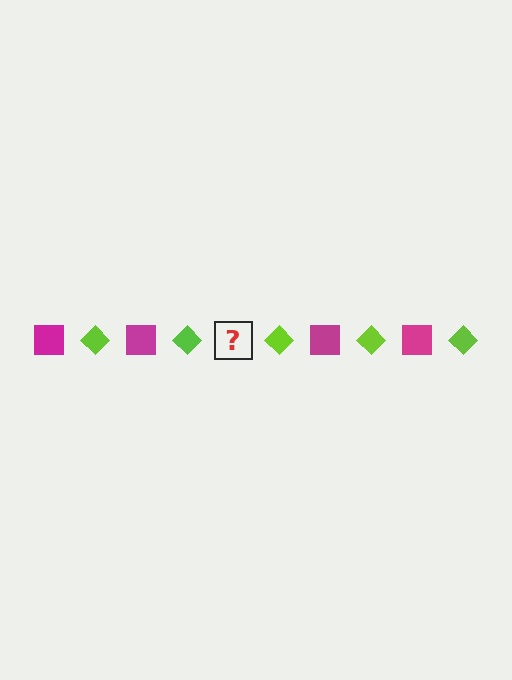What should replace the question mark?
The question mark should be replaced with a magenta square.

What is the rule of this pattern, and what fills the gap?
The rule is that the pattern alternates between magenta square and lime diamond. The gap should be filled with a magenta square.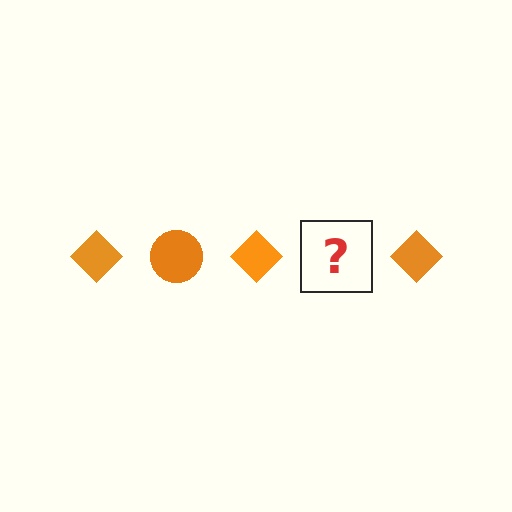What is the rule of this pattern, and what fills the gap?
The rule is that the pattern cycles through diamond, circle shapes in orange. The gap should be filled with an orange circle.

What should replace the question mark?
The question mark should be replaced with an orange circle.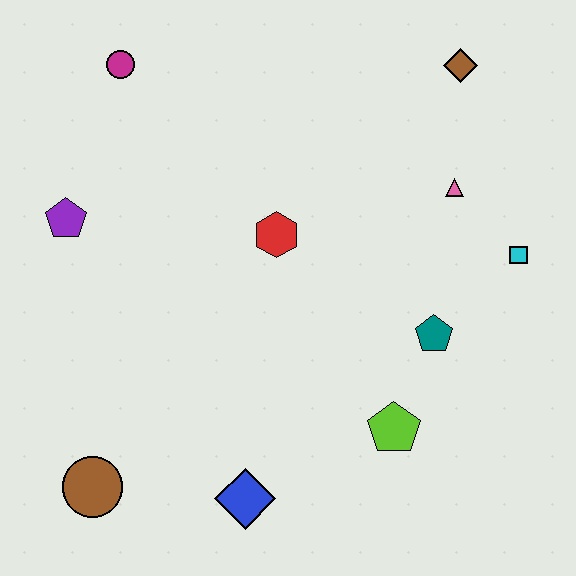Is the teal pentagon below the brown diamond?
Yes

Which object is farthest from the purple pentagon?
The cyan square is farthest from the purple pentagon.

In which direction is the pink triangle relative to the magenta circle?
The pink triangle is to the right of the magenta circle.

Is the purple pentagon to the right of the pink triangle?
No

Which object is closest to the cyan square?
The pink triangle is closest to the cyan square.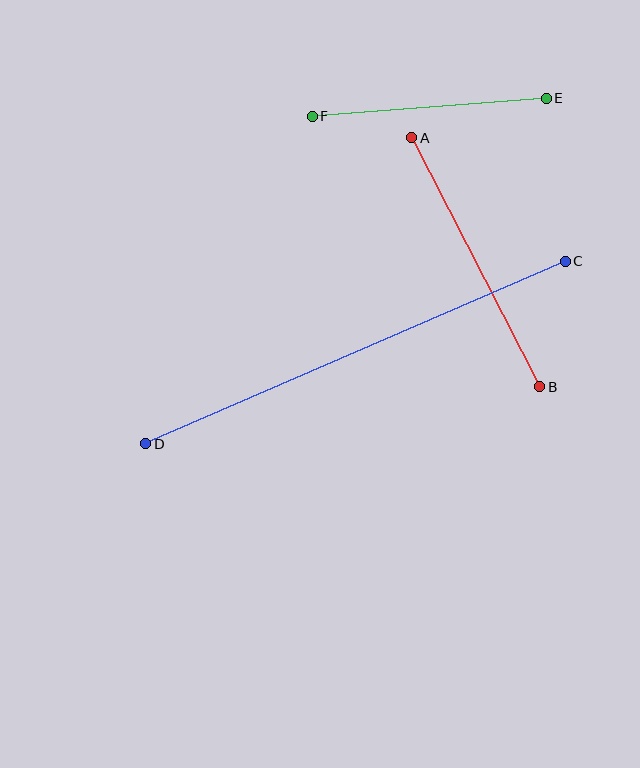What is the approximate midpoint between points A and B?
The midpoint is at approximately (476, 262) pixels.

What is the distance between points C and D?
The distance is approximately 457 pixels.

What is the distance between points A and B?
The distance is approximately 280 pixels.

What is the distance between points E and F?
The distance is approximately 235 pixels.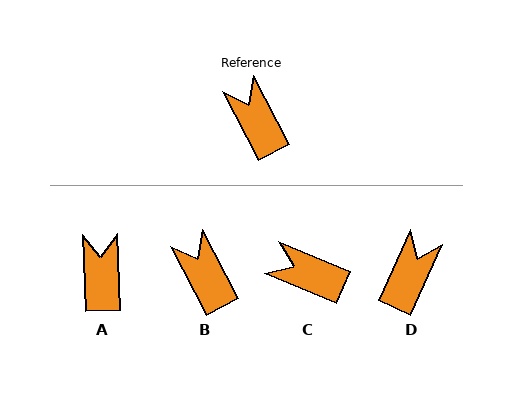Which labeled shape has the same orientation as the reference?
B.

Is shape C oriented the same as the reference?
No, it is off by about 40 degrees.